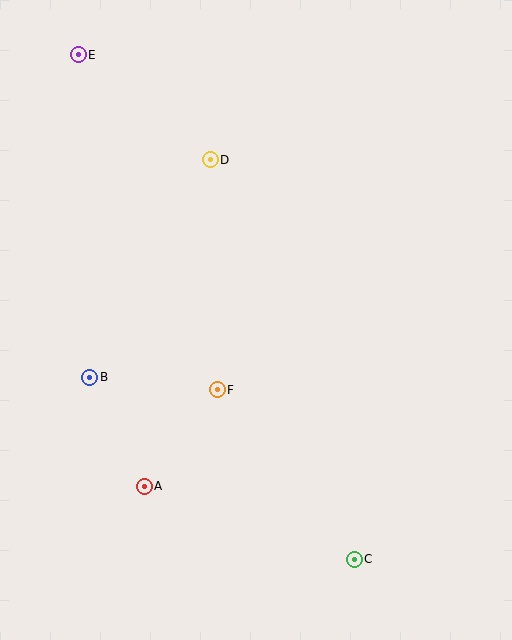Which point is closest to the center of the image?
Point F at (217, 390) is closest to the center.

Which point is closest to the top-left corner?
Point E is closest to the top-left corner.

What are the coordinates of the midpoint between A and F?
The midpoint between A and F is at (181, 438).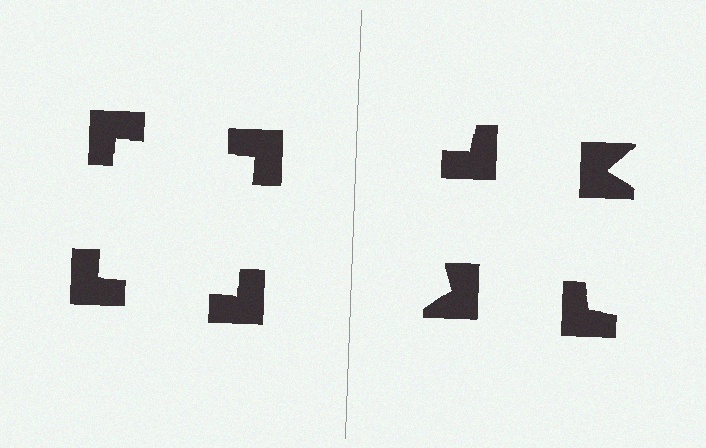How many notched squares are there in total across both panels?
8 — 4 on each side.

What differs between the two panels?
The notched squares are positioned identically on both sides; only the wedge orientations differ. On the left they align to a square; on the right they are misaligned.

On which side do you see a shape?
An illusory square appears on the left side. On the right side the wedge cuts are rotated, so no coherent shape forms.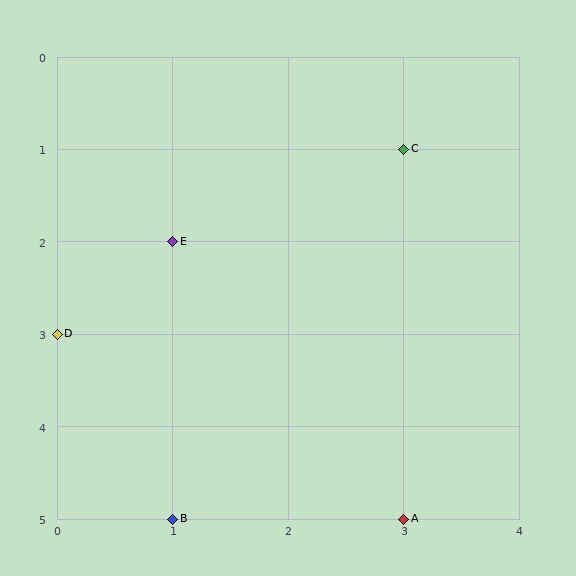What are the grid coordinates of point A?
Point A is at grid coordinates (3, 5).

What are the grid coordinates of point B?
Point B is at grid coordinates (1, 5).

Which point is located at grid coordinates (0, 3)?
Point D is at (0, 3).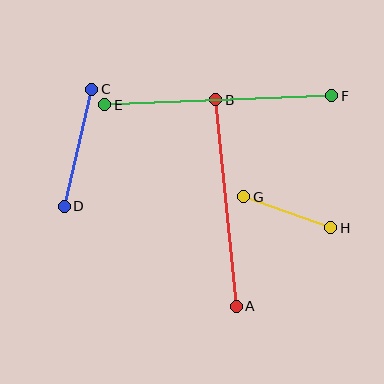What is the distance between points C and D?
The distance is approximately 120 pixels.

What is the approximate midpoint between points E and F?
The midpoint is at approximately (218, 100) pixels.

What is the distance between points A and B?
The distance is approximately 207 pixels.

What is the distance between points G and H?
The distance is approximately 93 pixels.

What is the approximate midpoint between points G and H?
The midpoint is at approximately (287, 212) pixels.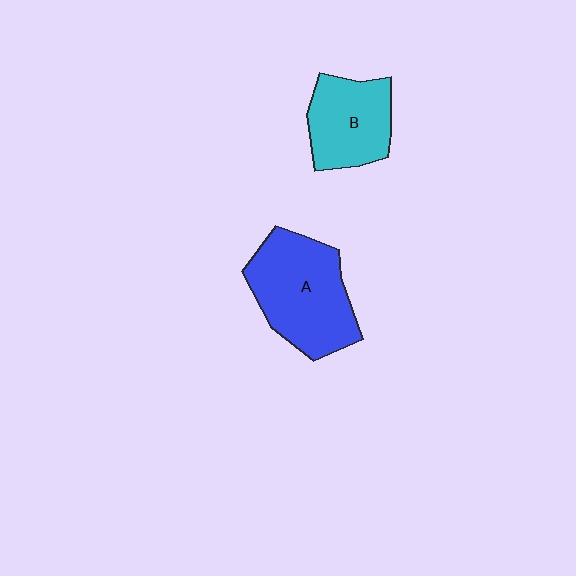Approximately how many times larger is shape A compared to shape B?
Approximately 1.4 times.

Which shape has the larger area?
Shape A (blue).